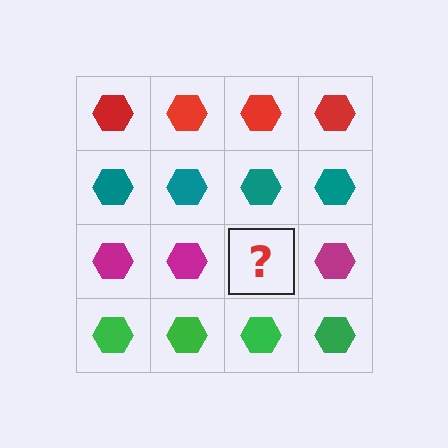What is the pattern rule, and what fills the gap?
The rule is that each row has a consistent color. The gap should be filled with a magenta hexagon.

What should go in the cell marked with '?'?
The missing cell should contain a magenta hexagon.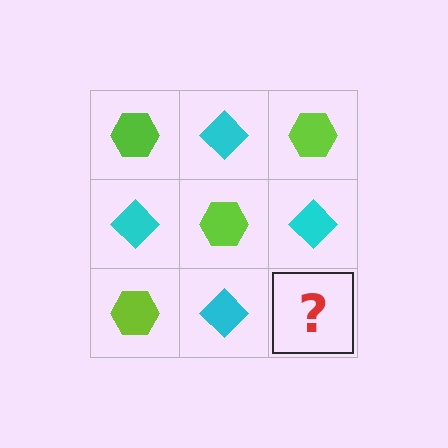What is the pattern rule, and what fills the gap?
The rule is that it alternates lime hexagon and cyan diamond in a checkerboard pattern. The gap should be filled with a lime hexagon.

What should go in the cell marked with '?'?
The missing cell should contain a lime hexagon.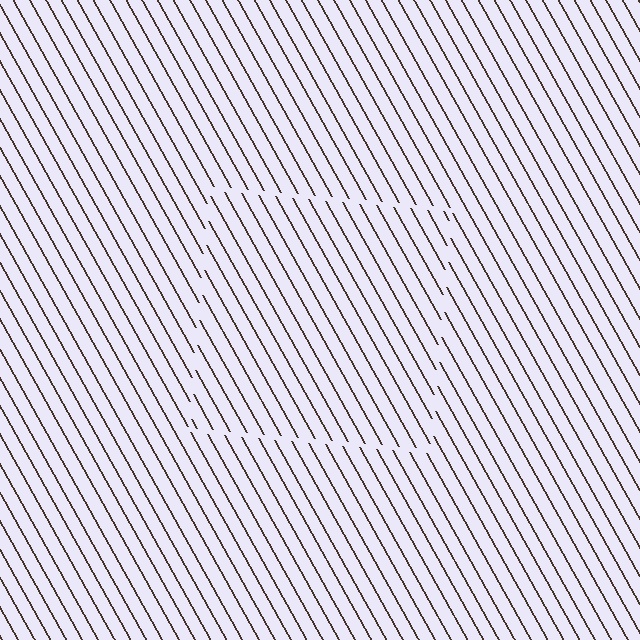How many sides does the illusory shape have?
4 sides — the line-ends trace a square.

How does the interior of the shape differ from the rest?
The interior of the shape contains the same grating, shifted by half a period — the contour is defined by the phase discontinuity where line-ends from the inner and outer gratings abut.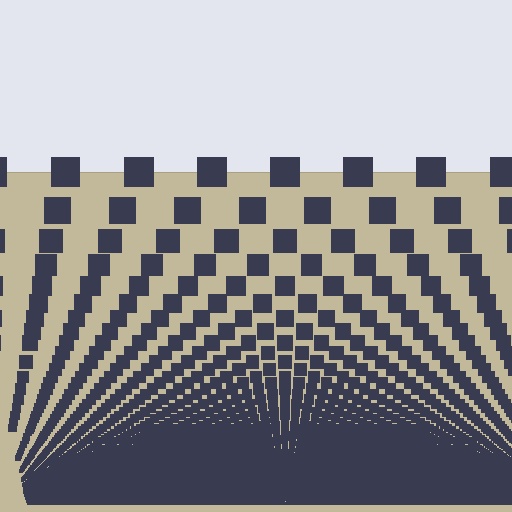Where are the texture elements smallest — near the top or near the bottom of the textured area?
Near the bottom.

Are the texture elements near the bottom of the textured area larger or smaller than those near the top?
Smaller. The gradient is inverted — elements near the bottom are smaller and denser.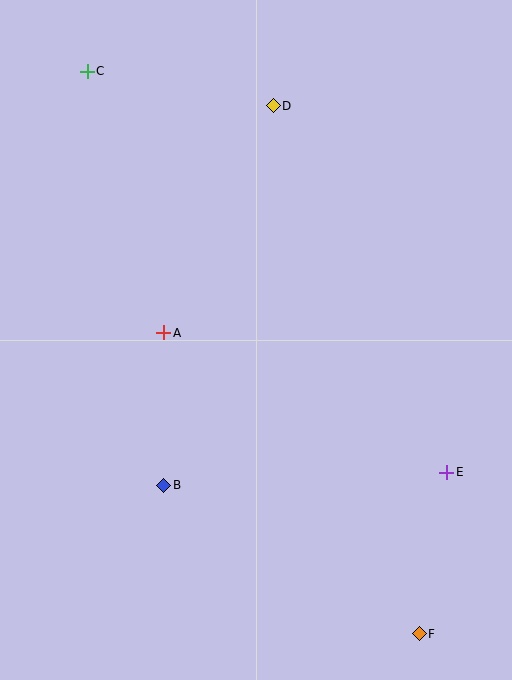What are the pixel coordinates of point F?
Point F is at (419, 634).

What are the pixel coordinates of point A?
Point A is at (164, 333).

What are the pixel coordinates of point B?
Point B is at (164, 485).